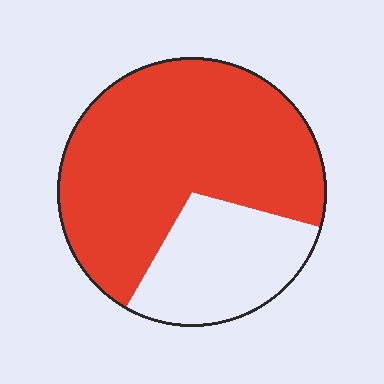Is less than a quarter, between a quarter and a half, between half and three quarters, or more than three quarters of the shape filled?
Between half and three quarters.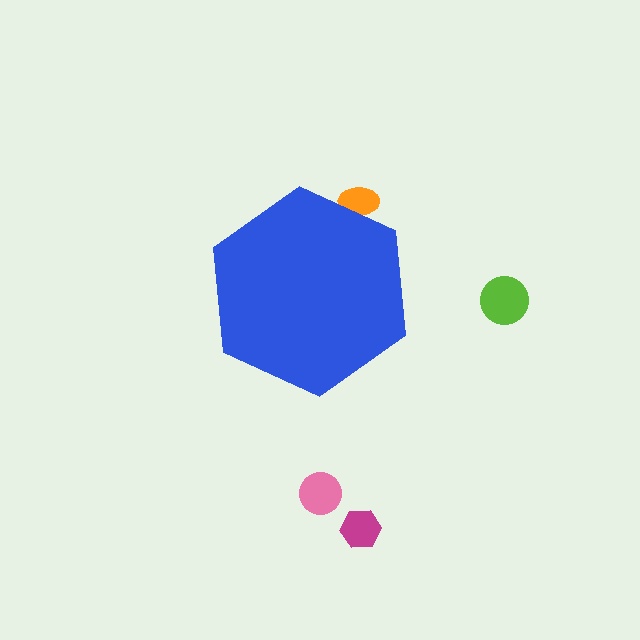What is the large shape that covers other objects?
A blue hexagon.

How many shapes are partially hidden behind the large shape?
1 shape is partially hidden.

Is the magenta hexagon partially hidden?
No, the magenta hexagon is fully visible.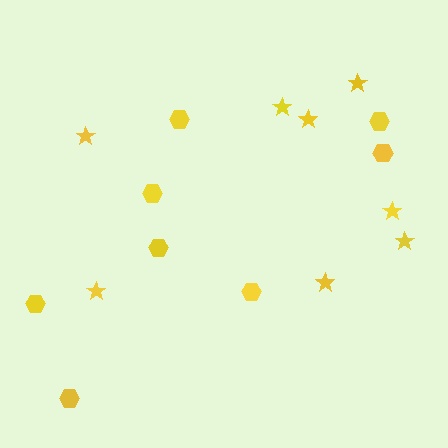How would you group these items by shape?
There are 2 groups: one group of hexagons (8) and one group of stars (8).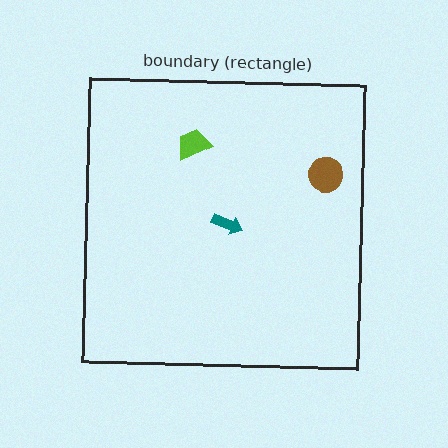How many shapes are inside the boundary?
3 inside, 0 outside.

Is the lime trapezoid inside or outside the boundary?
Inside.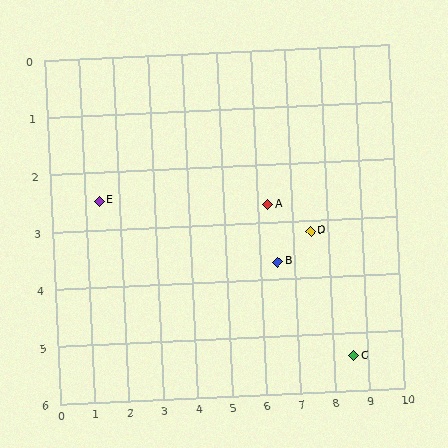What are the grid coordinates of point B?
Point B is at approximately (6.5, 3.7).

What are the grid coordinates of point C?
Point C is at approximately (8.6, 5.4).